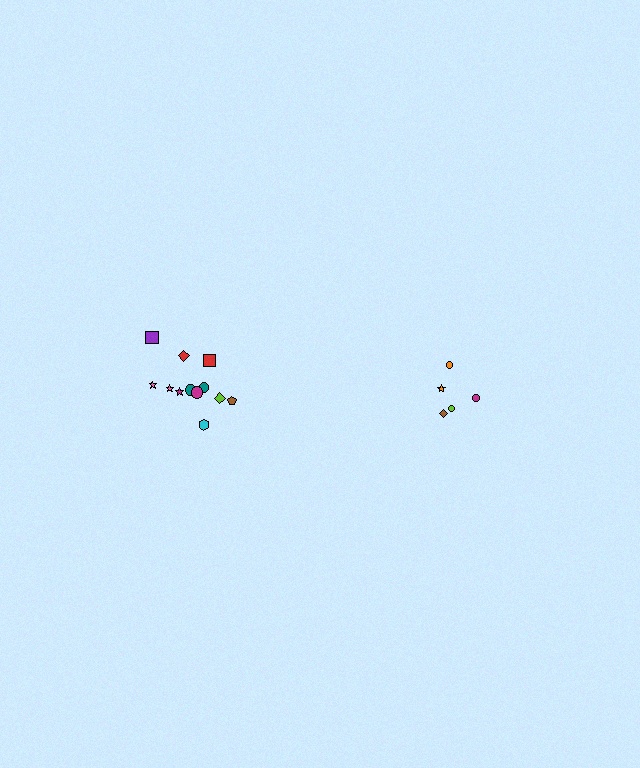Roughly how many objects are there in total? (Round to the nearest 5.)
Roughly 15 objects in total.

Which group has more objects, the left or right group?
The left group.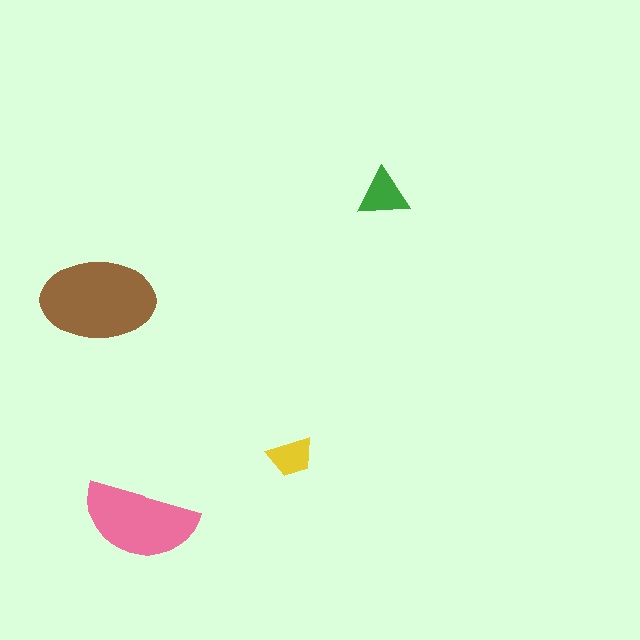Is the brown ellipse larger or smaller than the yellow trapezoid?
Larger.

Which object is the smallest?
The yellow trapezoid.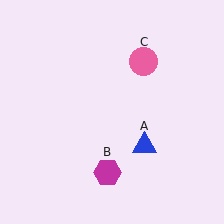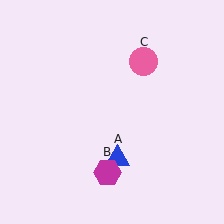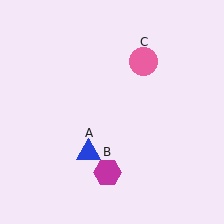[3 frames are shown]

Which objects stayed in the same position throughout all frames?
Magenta hexagon (object B) and pink circle (object C) remained stationary.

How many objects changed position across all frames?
1 object changed position: blue triangle (object A).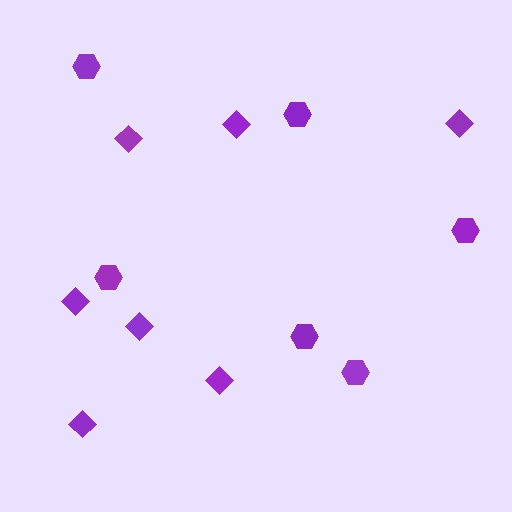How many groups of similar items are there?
There are 2 groups: one group of hexagons (6) and one group of diamonds (7).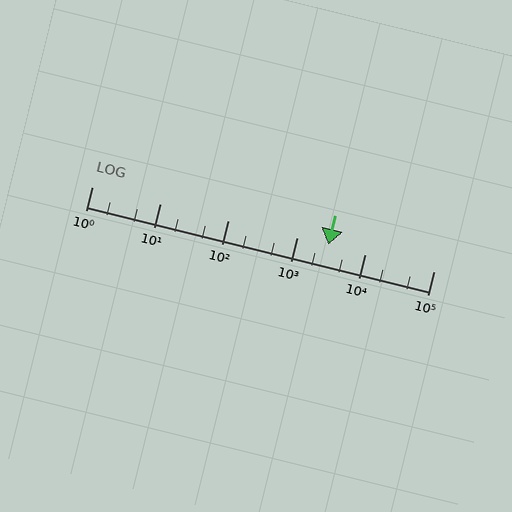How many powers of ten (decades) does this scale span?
The scale spans 5 decades, from 1 to 100000.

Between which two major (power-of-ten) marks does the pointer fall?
The pointer is between 1000 and 10000.